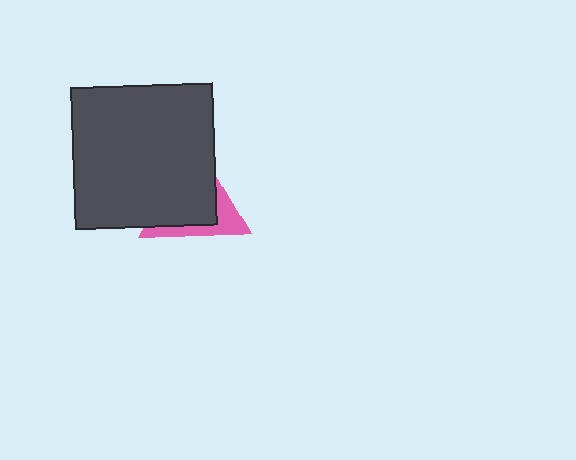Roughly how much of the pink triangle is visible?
A small part of it is visible (roughly 32%).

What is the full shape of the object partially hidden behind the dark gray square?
The partially hidden object is a pink triangle.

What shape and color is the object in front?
The object in front is a dark gray square.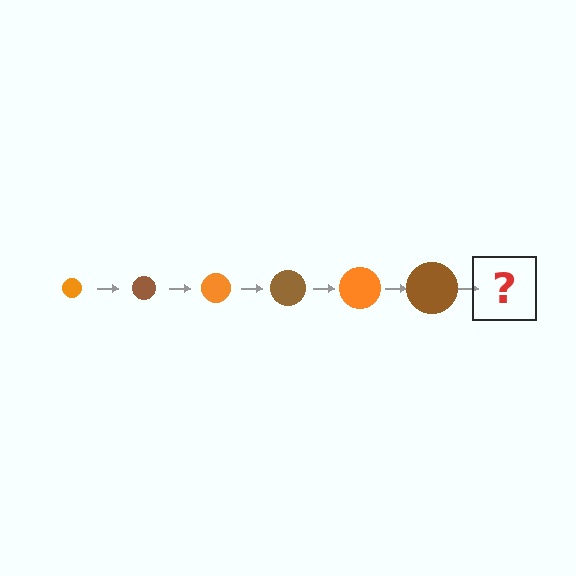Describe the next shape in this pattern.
It should be an orange circle, larger than the previous one.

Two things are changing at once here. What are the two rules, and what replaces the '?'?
The two rules are that the circle grows larger each step and the color cycles through orange and brown. The '?' should be an orange circle, larger than the previous one.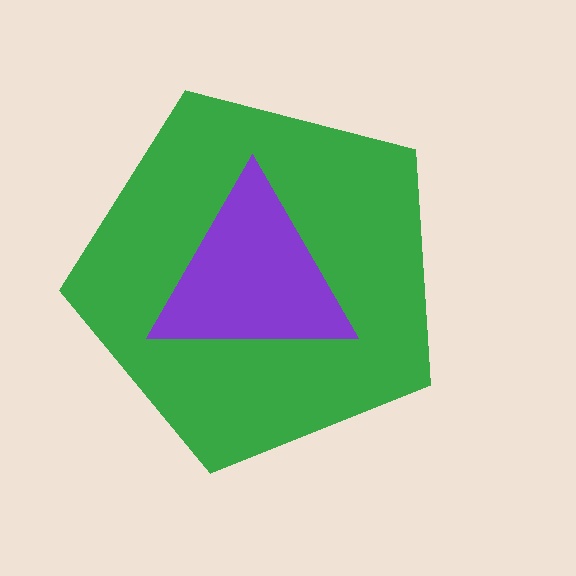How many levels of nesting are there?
2.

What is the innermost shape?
The purple triangle.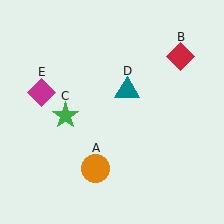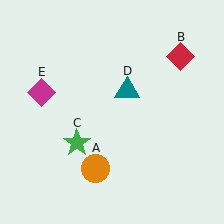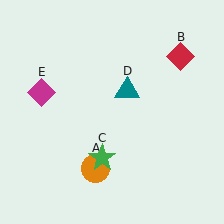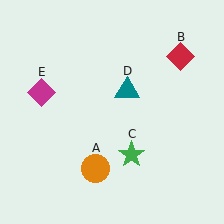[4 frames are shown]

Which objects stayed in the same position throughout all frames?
Orange circle (object A) and red diamond (object B) and teal triangle (object D) and magenta diamond (object E) remained stationary.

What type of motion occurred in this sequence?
The green star (object C) rotated counterclockwise around the center of the scene.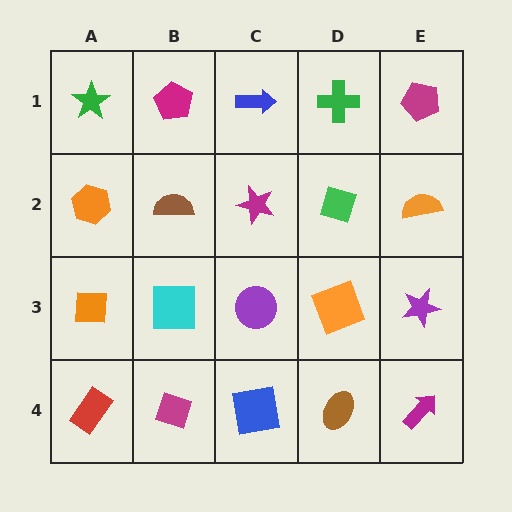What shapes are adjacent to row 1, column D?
A green diamond (row 2, column D), a blue arrow (row 1, column C), a magenta pentagon (row 1, column E).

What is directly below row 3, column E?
A magenta arrow.